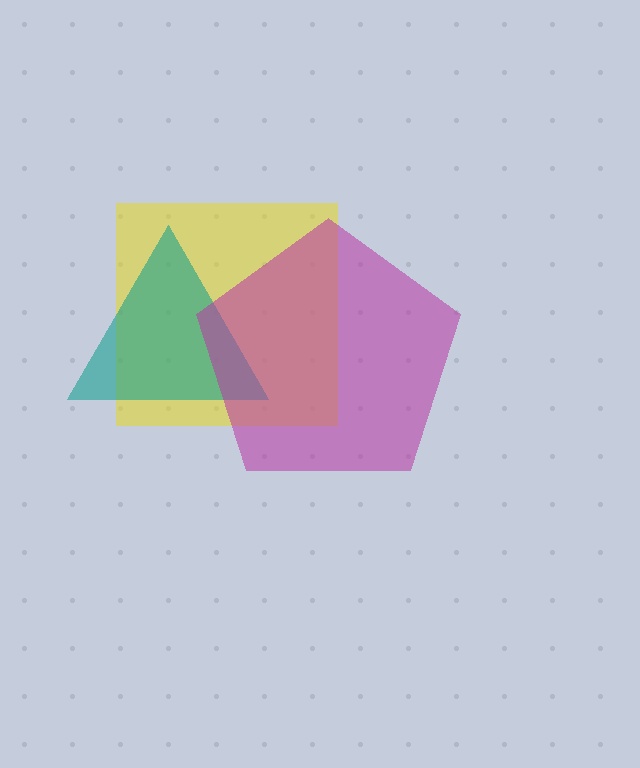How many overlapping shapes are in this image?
There are 3 overlapping shapes in the image.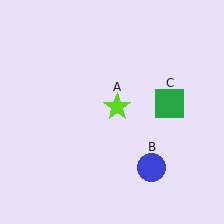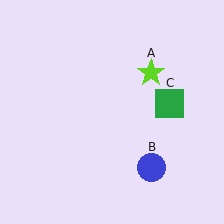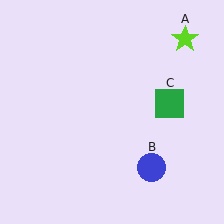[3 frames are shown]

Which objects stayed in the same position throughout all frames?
Blue circle (object B) and green square (object C) remained stationary.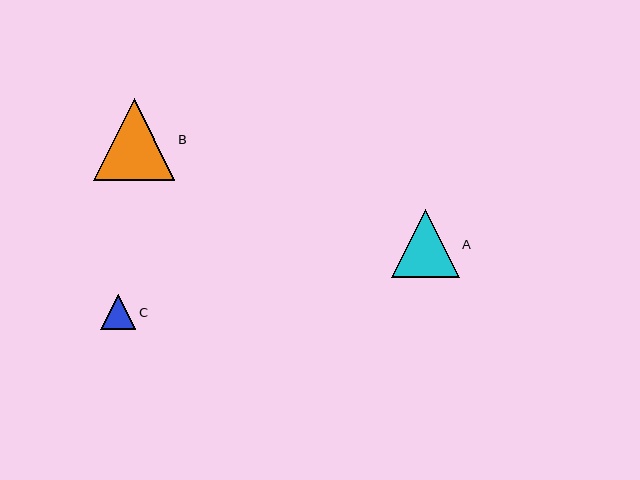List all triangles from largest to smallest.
From largest to smallest: B, A, C.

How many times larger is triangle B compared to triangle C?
Triangle B is approximately 2.3 times the size of triangle C.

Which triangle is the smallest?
Triangle C is the smallest with a size of approximately 35 pixels.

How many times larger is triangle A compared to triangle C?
Triangle A is approximately 2.0 times the size of triangle C.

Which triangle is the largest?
Triangle B is the largest with a size of approximately 81 pixels.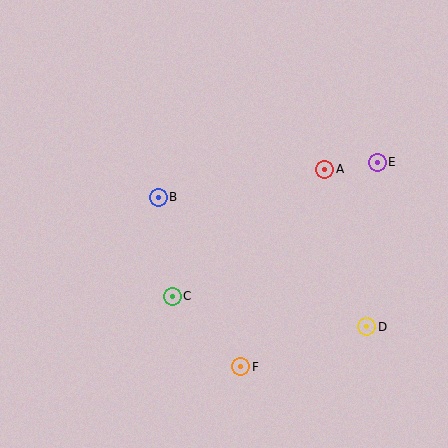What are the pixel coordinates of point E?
Point E is at (377, 162).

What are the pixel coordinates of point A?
Point A is at (325, 169).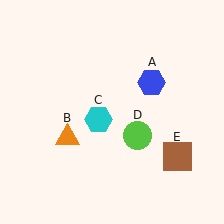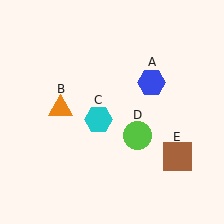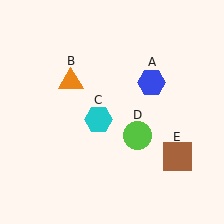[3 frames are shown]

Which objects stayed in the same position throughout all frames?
Blue hexagon (object A) and cyan hexagon (object C) and lime circle (object D) and brown square (object E) remained stationary.